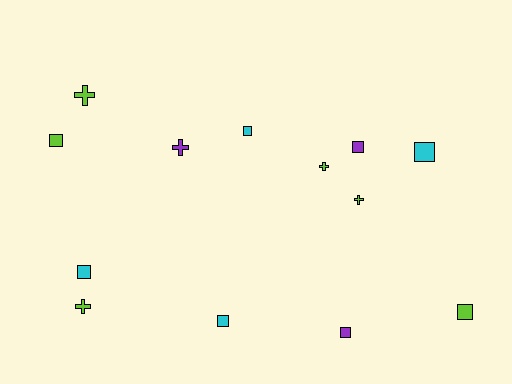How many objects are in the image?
There are 13 objects.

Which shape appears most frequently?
Square, with 8 objects.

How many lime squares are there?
There are 2 lime squares.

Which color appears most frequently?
Lime, with 6 objects.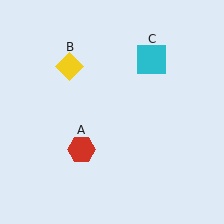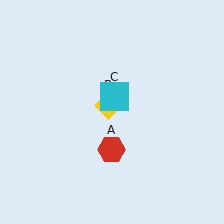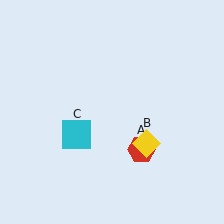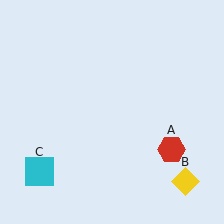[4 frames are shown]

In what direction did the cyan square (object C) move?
The cyan square (object C) moved down and to the left.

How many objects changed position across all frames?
3 objects changed position: red hexagon (object A), yellow diamond (object B), cyan square (object C).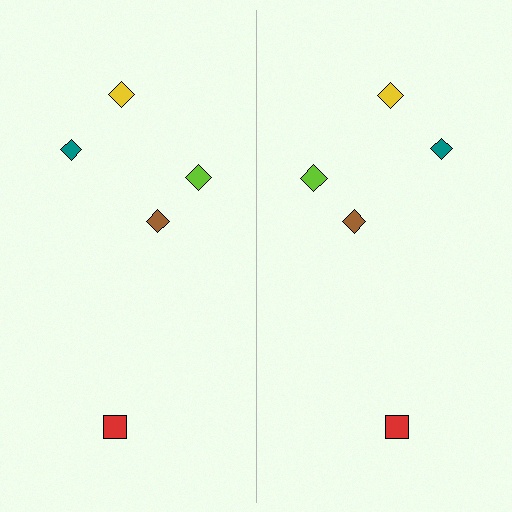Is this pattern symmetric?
Yes, this pattern has bilateral (reflection) symmetry.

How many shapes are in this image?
There are 10 shapes in this image.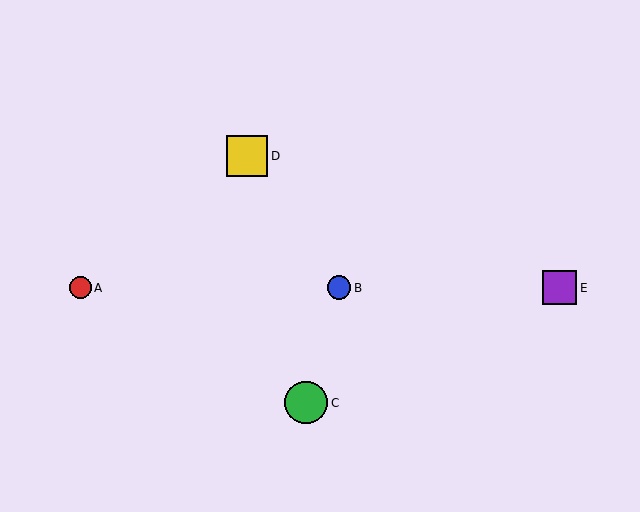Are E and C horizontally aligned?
No, E is at y≈288 and C is at y≈403.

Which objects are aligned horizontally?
Objects A, B, E are aligned horizontally.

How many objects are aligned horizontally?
3 objects (A, B, E) are aligned horizontally.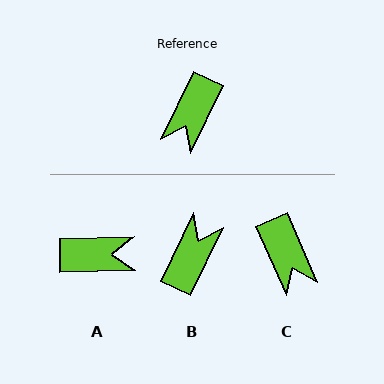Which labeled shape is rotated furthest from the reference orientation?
B, about 180 degrees away.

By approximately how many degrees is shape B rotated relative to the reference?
Approximately 180 degrees clockwise.